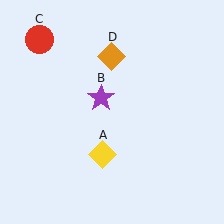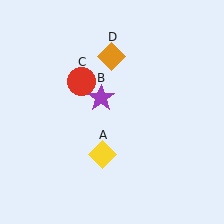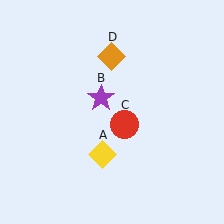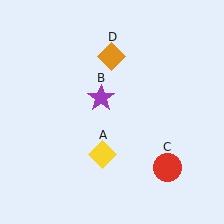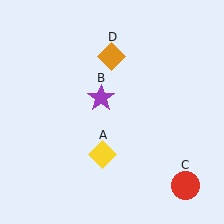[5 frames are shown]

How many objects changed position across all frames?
1 object changed position: red circle (object C).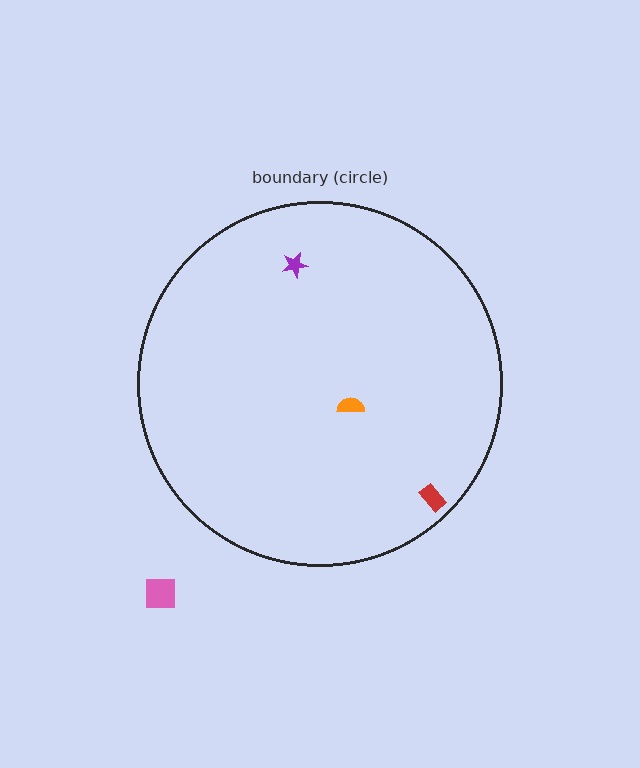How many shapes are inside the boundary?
3 inside, 1 outside.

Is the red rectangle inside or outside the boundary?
Inside.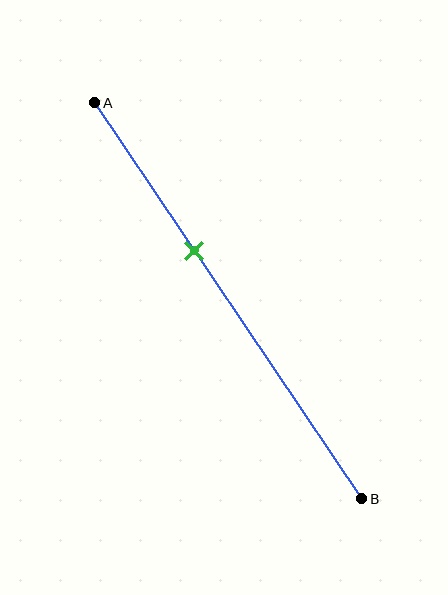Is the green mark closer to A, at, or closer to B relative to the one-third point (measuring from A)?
The green mark is closer to point B than the one-third point of segment AB.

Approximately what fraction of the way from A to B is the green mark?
The green mark is approximately 35% of the way from A to B.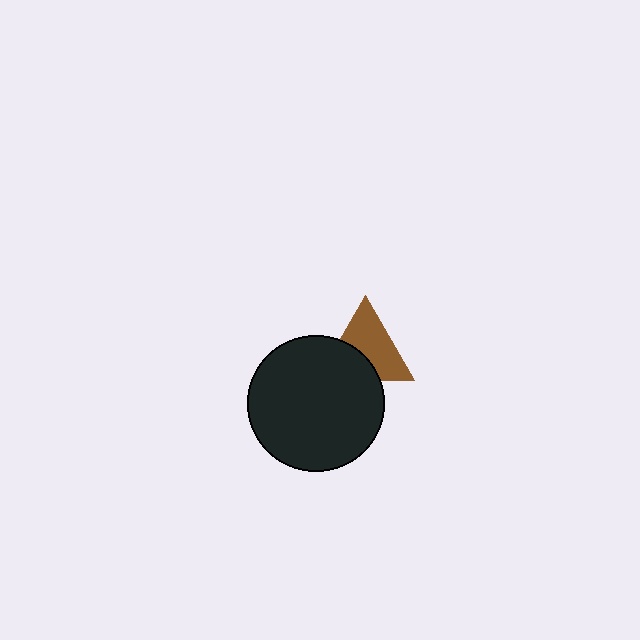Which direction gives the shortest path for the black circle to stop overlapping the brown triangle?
Moving down gives the shortest separation.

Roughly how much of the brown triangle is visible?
About half of it is visible (roughly 62%).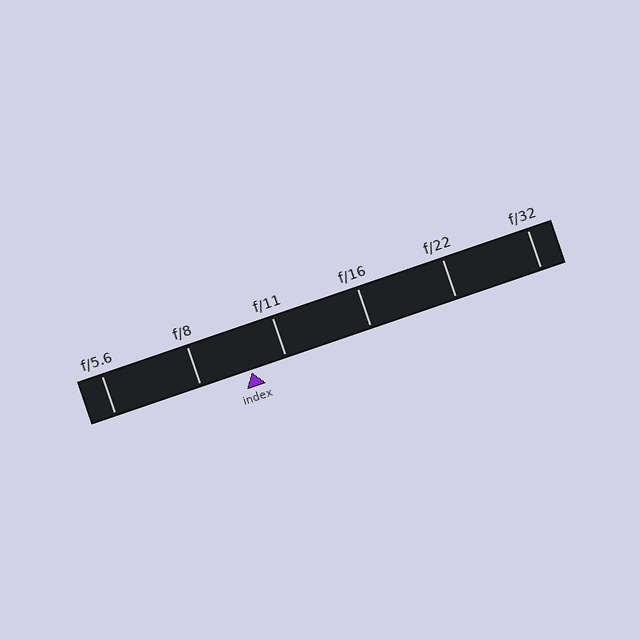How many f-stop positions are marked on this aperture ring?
There are 6 f-stop positions marked.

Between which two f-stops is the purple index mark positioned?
The index mark is between f/8 and f/11.